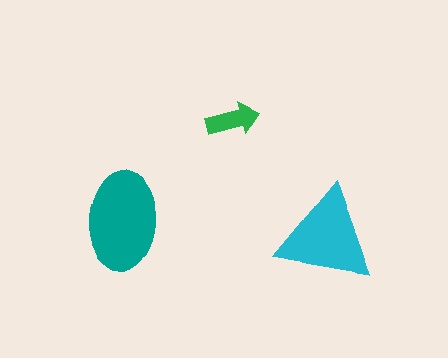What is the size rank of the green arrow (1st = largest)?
3rd.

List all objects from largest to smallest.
The teal ellipse, the cyan triangle, the green arrow.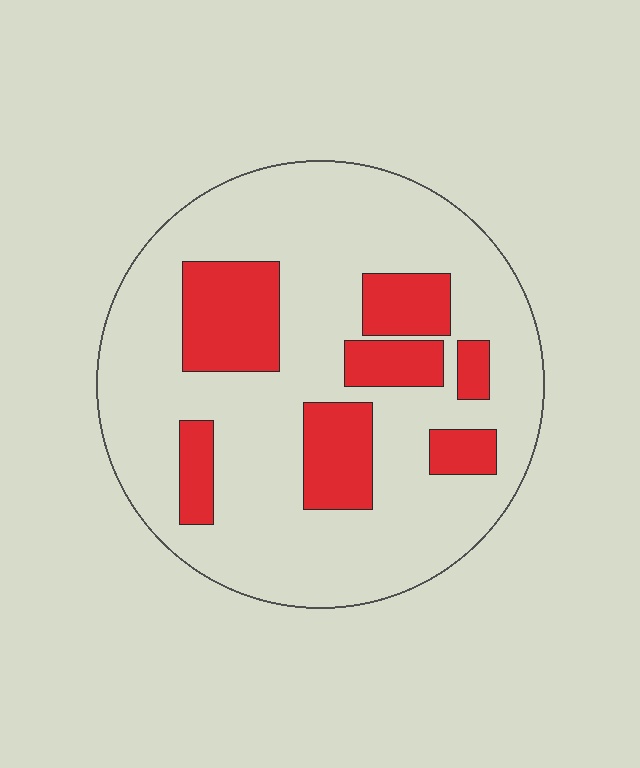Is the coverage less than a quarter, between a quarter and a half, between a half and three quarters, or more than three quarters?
Less than a quarter.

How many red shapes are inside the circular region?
7.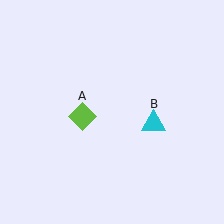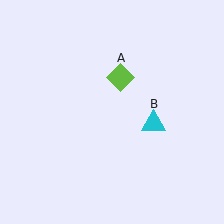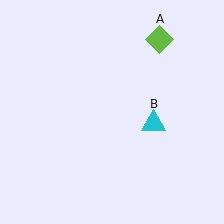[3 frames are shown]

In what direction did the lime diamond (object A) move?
The lime diamond (object A) moved up and to the right.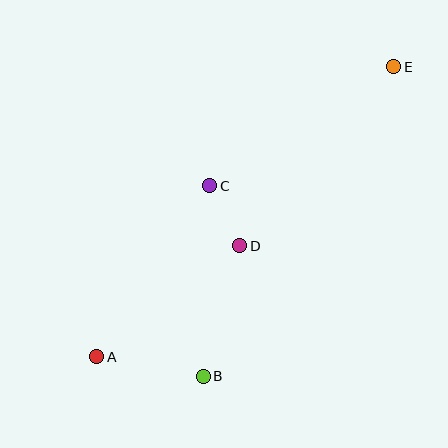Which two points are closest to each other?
Points C and D are closest to each other.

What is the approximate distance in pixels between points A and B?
The distance between A and B is approximately 108 pixels.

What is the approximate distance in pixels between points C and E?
The distance between C and E is approximately 219 pixels.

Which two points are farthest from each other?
Points A and E are farthest from each other.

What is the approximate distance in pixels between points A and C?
The distance between A and C is approximately 205 pixels.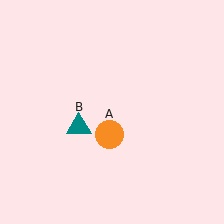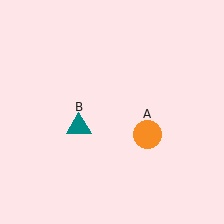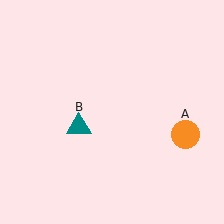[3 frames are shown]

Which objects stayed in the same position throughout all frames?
Teal triangle (object B) remained stationary.